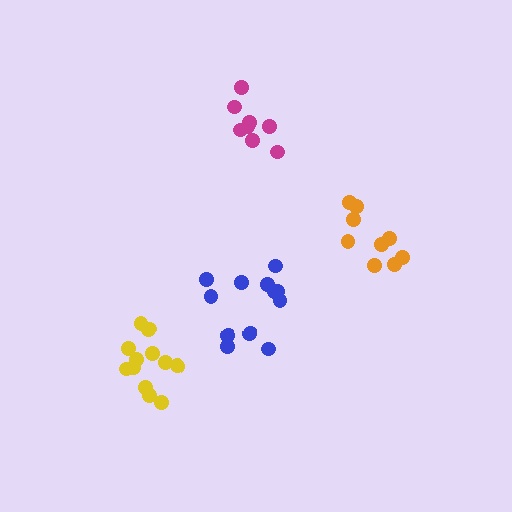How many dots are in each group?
Group 1: 12 dots, Group 2: 9 dots, Group 3: 12 dots, Group 4: 8 dots (41 total).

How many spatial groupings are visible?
There are 4 spatial groupings.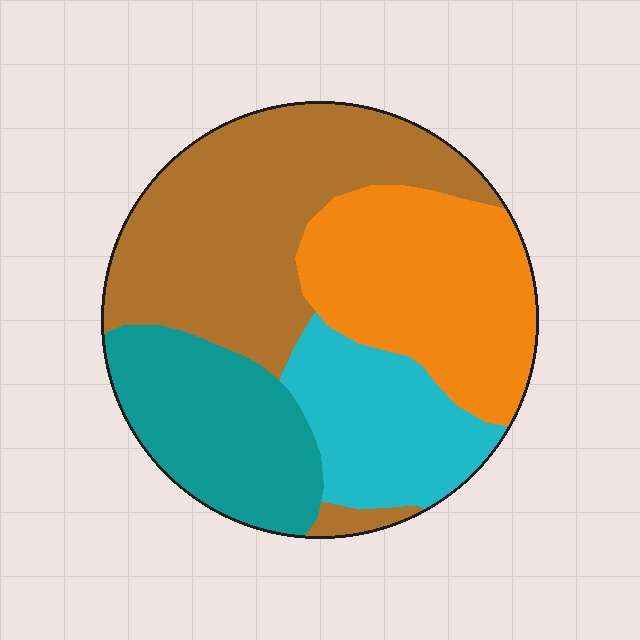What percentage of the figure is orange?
Orange covers roughly 25% of the figure.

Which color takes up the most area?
Brown, at roughly 35%.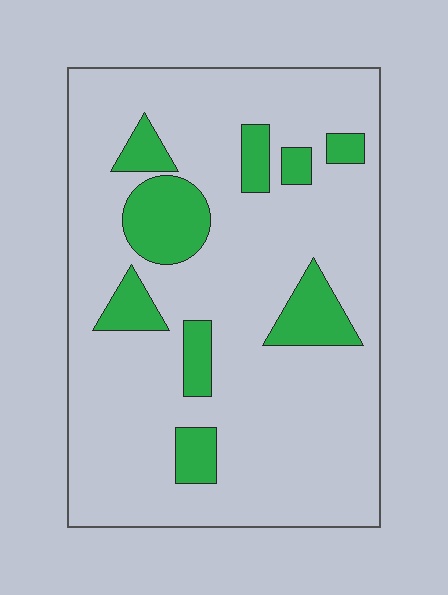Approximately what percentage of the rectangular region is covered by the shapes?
Approximately 15%.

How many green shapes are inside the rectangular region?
9.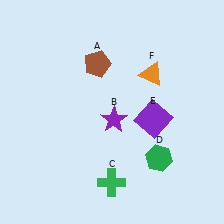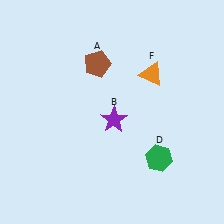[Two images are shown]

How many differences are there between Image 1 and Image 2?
There are 2 differences between the two images.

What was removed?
The green cross (C), the purple square (E) were removed in Image 2.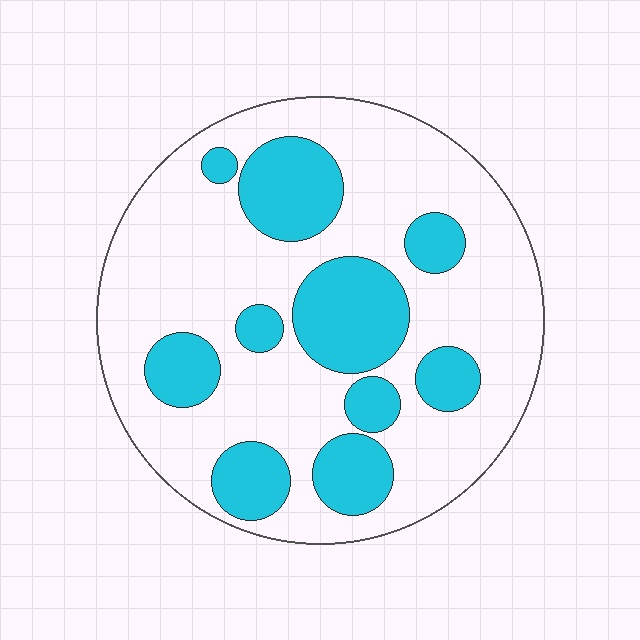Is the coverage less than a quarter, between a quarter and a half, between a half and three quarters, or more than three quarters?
Between a quarter and a half.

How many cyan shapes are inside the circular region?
10.